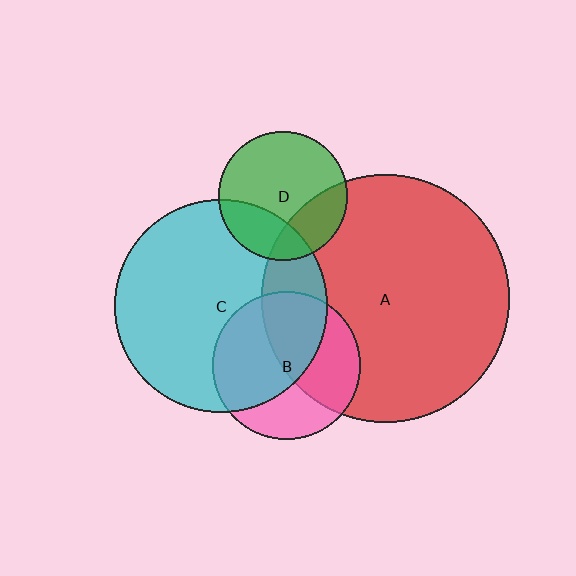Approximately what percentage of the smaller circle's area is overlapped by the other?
Approximately 20%.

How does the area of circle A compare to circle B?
Approximately 2.8 times.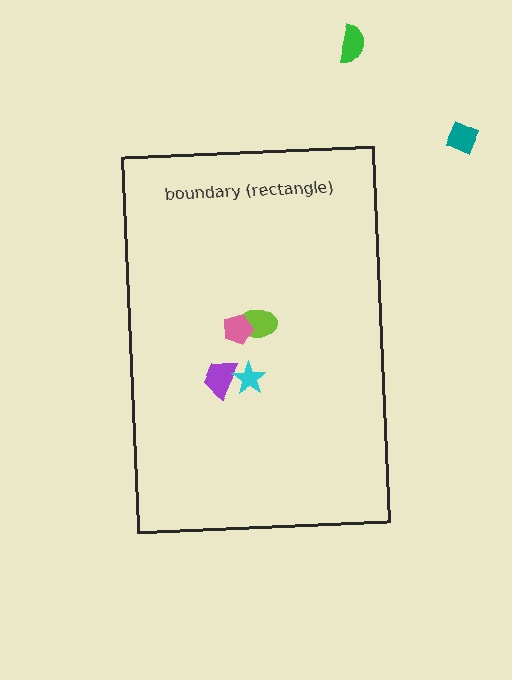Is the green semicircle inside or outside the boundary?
Outside.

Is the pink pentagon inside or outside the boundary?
Inside.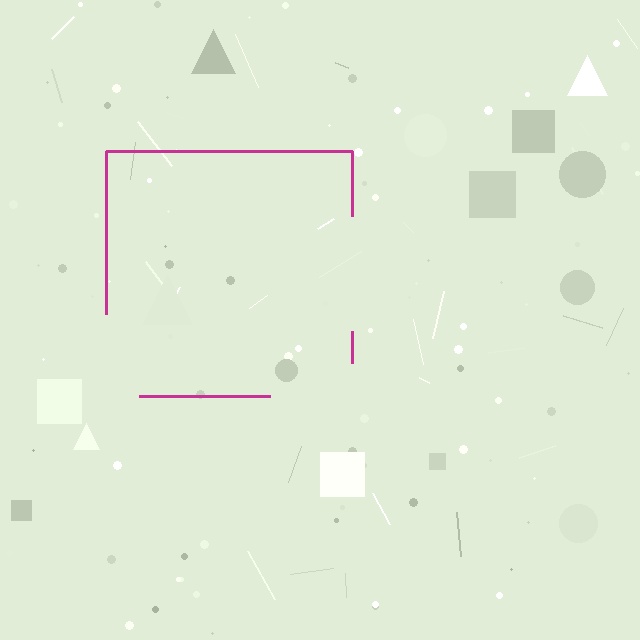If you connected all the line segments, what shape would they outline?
They would outline a square.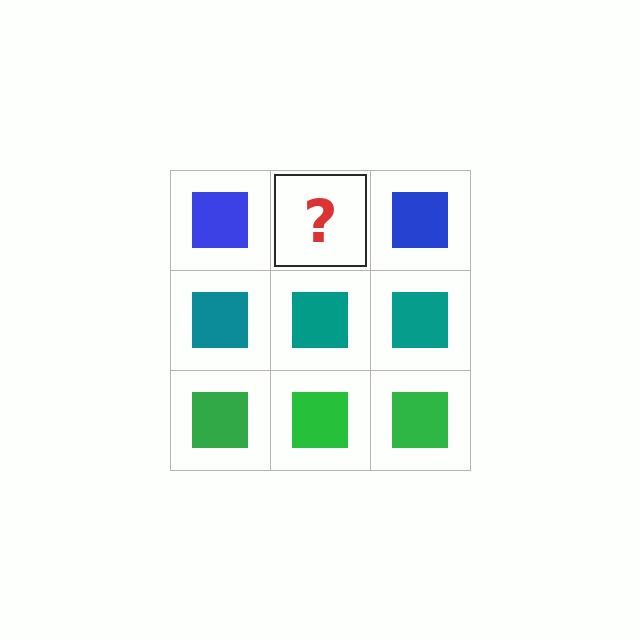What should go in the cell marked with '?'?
The missing cell should contain a blue square.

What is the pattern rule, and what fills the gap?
The rule is that each row has a consistent color. The gap should be filled with a blue square.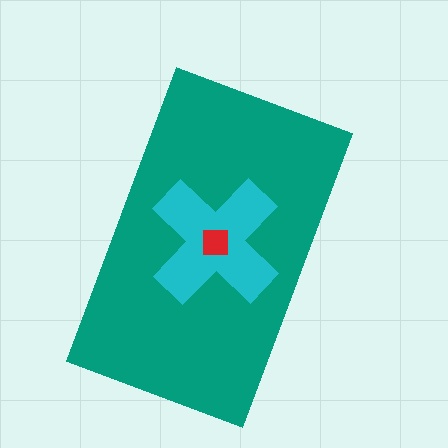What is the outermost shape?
The teal rectangle.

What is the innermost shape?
The red square.